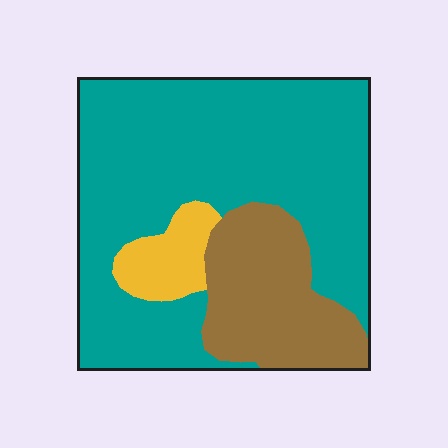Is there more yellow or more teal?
Teal.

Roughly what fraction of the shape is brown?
Brown takes up about one quarter (1/4) of the shape.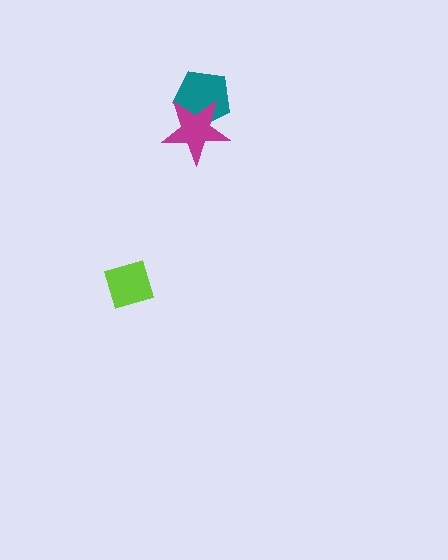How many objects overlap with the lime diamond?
0 objects overlap with the lime diamond.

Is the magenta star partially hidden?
No, no other shape covers it.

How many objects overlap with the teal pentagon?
1 object overlaps with the teal pentagon.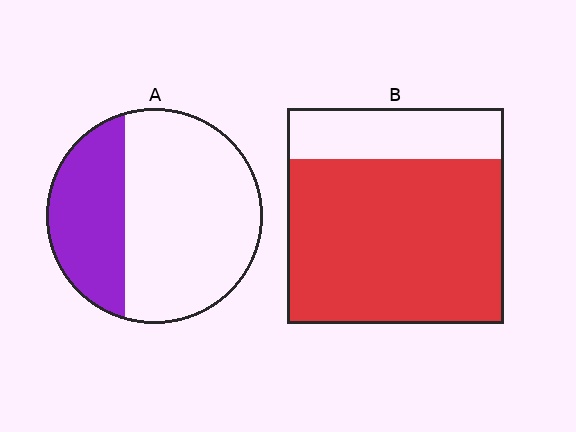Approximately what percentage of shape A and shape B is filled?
A is approximately 35% and B is approximately 75%.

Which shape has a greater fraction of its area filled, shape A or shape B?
Shape B.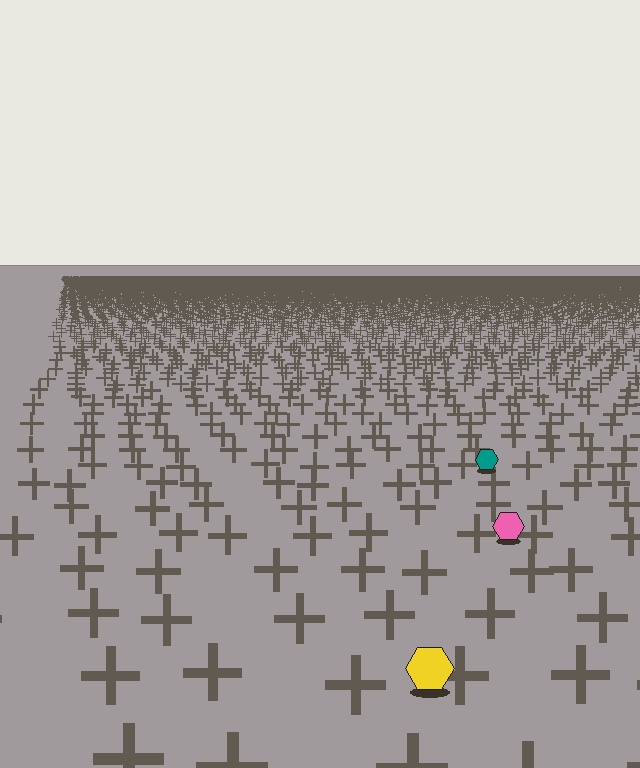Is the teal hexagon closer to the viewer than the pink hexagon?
No. The pink hexagon is closer — you can tell from the texture gradient: the ground texture is coarser near it.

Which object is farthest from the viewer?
The teal hexagon is farthest from the viewer. It appears smaller and the ground texture around it is denser.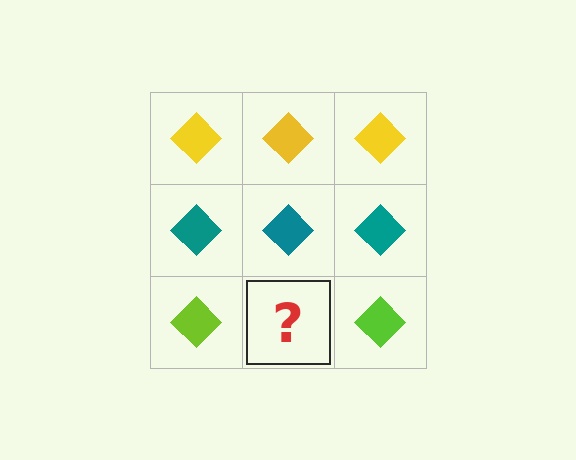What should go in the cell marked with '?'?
The missing cell should contain a lime diamond.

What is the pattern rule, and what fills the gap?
The rule is that each row has a consistent color. The gap should be filled with a lime diamond.